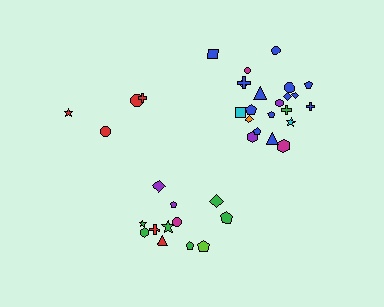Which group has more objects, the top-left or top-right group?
The top-right group.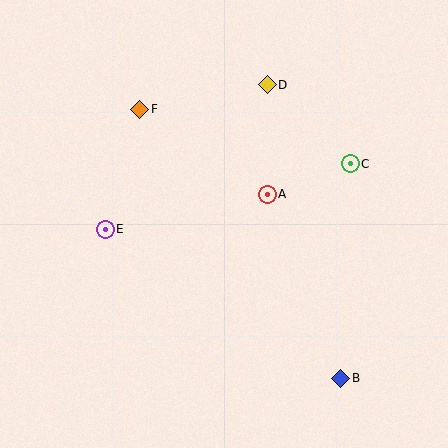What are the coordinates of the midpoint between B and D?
The midpoint between B and D is at (304, 231).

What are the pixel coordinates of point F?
Point F is at (140, 109).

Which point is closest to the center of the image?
Point A at (267, 194) is closest to the center.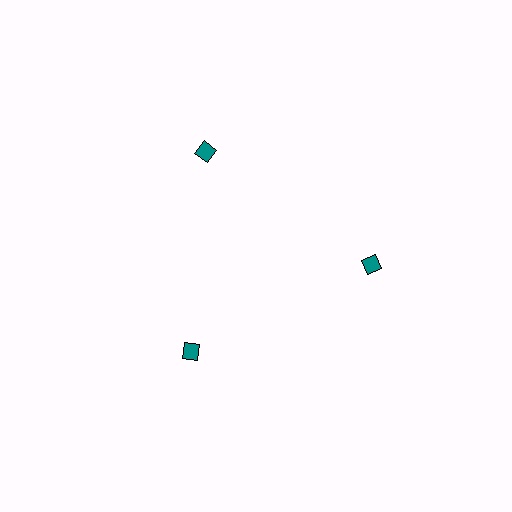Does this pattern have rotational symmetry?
Yes, this pattern has 3-fold rotational symmetry. It looks the same after rotating 120 degrees around the center.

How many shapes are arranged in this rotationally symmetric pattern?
There are 3 shapes, arranged in 3 groups of 1.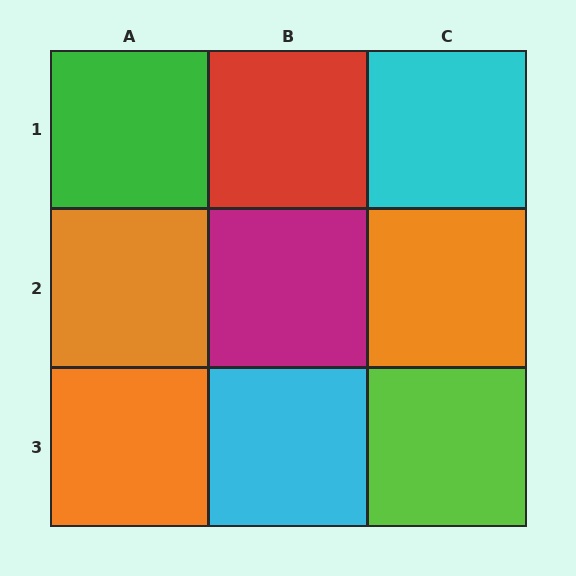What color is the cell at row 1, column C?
Cyan.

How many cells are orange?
3 cells are orange.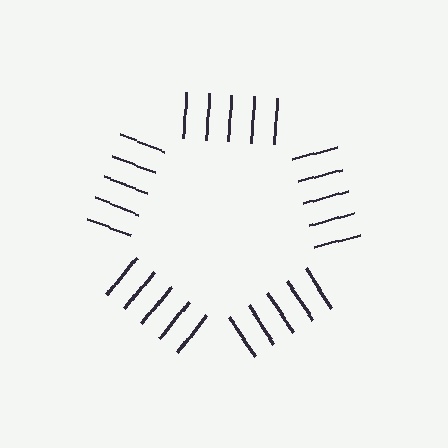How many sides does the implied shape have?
5 sides — the line-ends trace a pentagon.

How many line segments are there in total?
25 — 5 along each of the 5 edges.